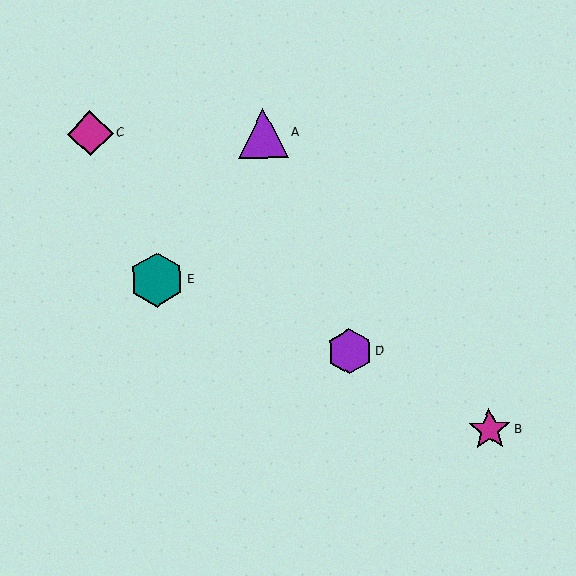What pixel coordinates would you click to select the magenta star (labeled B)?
Click at (489, 430) to select the magenta star B.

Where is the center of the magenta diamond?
The center of the magenta diamond is at (90, 134).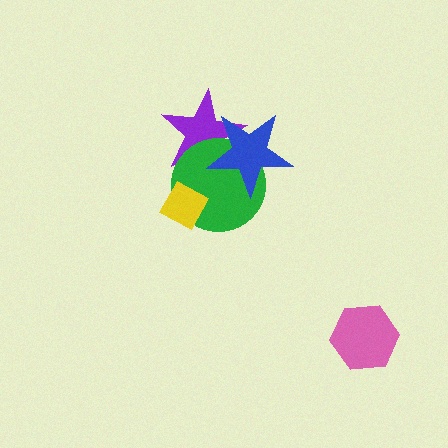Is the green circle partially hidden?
Yes, it is partially covered by another shape.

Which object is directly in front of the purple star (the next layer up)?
The green circle is directly in front of the purple star.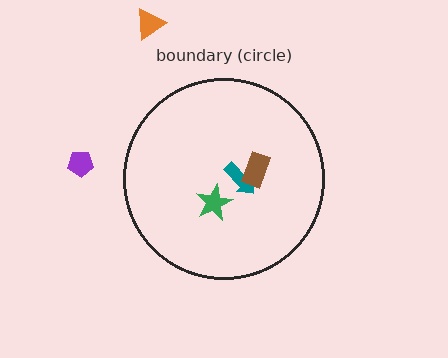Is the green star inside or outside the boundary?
Inside.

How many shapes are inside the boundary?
3 inside, 2 outside.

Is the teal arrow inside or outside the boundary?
Inside.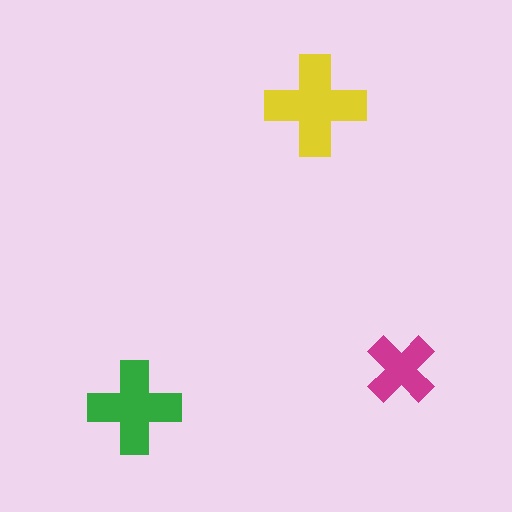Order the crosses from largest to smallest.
the yellow one, the green one, the magenta one.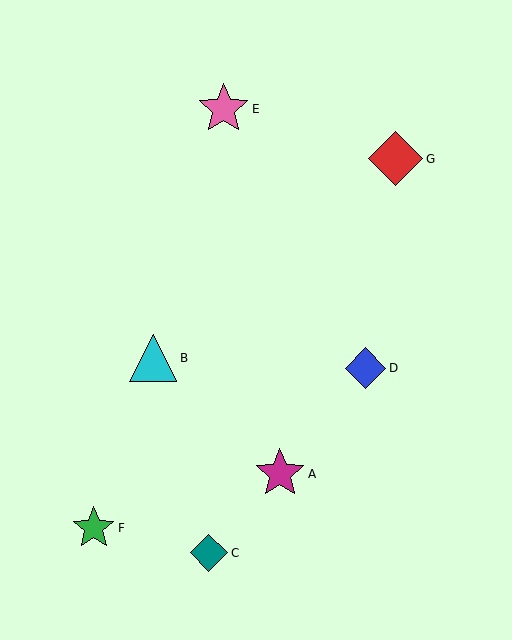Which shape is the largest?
The red diamond (labeled G) is the largest.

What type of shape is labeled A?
Shape A is a magenta star.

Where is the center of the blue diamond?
The center of the blue diamond is at (365, 368).